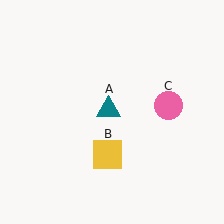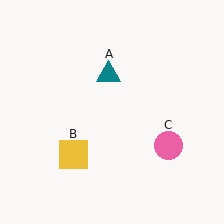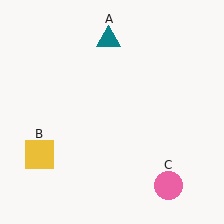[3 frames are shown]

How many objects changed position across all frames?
3 objects changed position: teal triangle (object A), yellow square (object B), pink circle (object C).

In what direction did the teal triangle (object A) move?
The teal triangle (object A) moved up.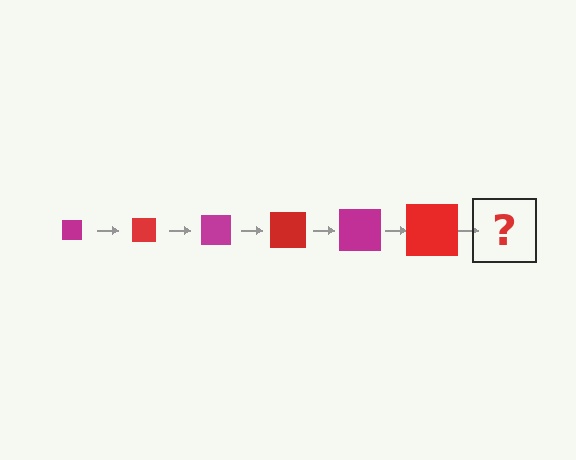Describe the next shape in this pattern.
It should be a magenta square, larger than the previous one.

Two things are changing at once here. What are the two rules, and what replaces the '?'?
The two rules are that the square grows larger each step and the color cycles through magenta and red. The '?' should be a magenta square, larger than the previous one.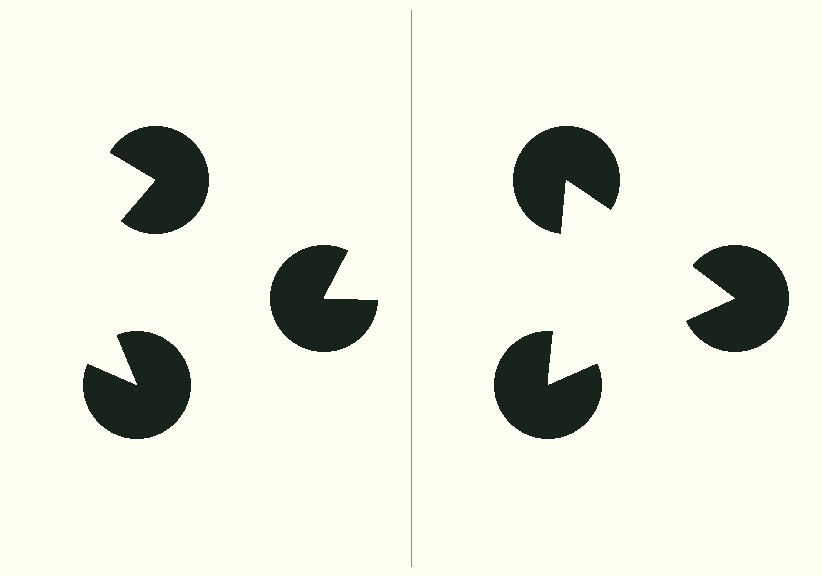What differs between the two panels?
The pac-man discs are positioned identically on both sides; only the wedge orientations differ. On the right they align to a triangle; on the left they are misaligned.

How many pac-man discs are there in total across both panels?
6 — 3 on each side.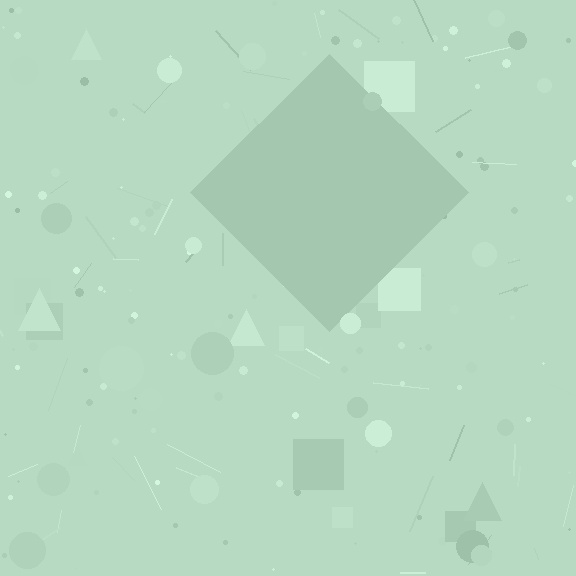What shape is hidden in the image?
A diamond is hidden in the image.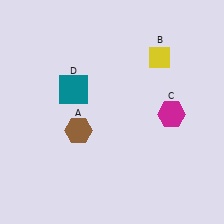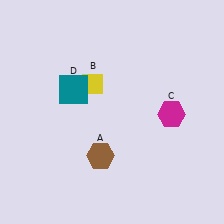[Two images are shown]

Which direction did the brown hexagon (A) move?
The brown hexagon (A) moved down.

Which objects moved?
The objects that moved are: the brown hexagon (A), the yellow diamond (B).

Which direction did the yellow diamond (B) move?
The yellow diamond (B) moved left.